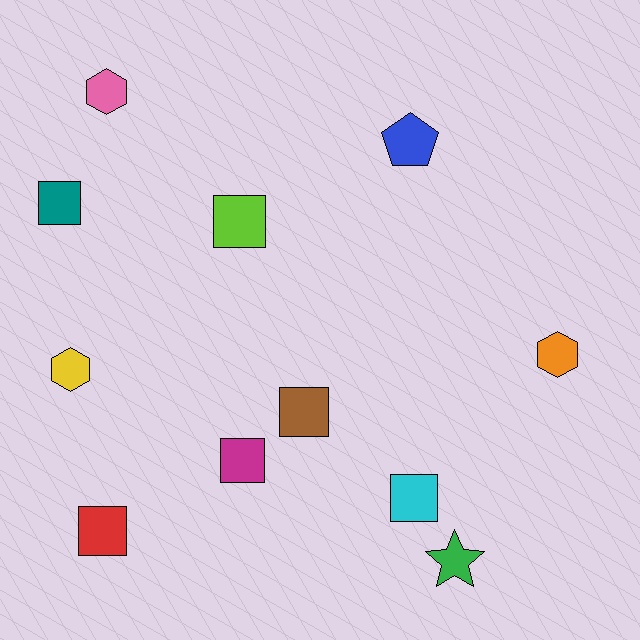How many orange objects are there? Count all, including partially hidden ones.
There is 1 orange object.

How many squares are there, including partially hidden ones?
There are 6 squares.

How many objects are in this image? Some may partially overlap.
There are 11 objects.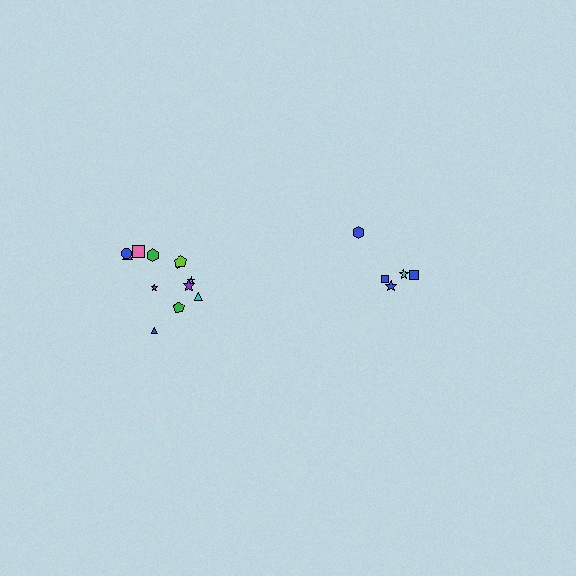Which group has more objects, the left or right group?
The left group.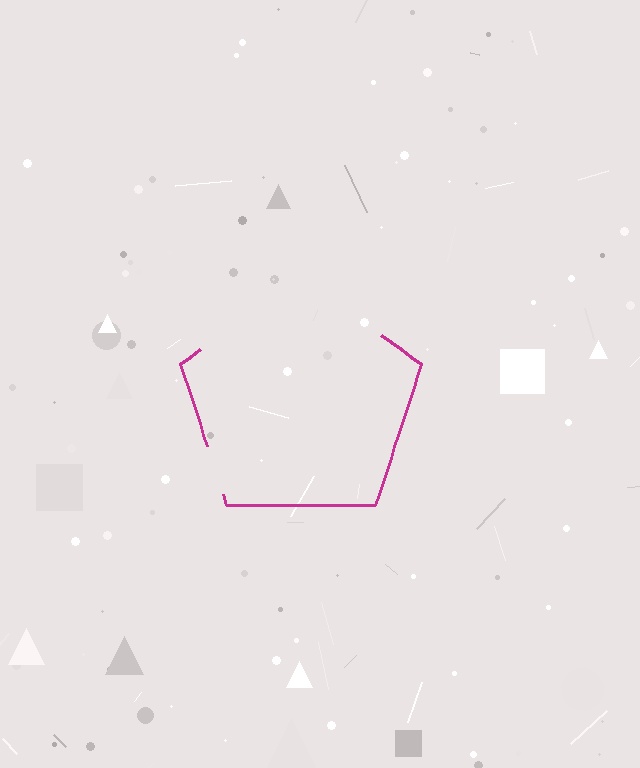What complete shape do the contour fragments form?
The contour fragments form a pentagon.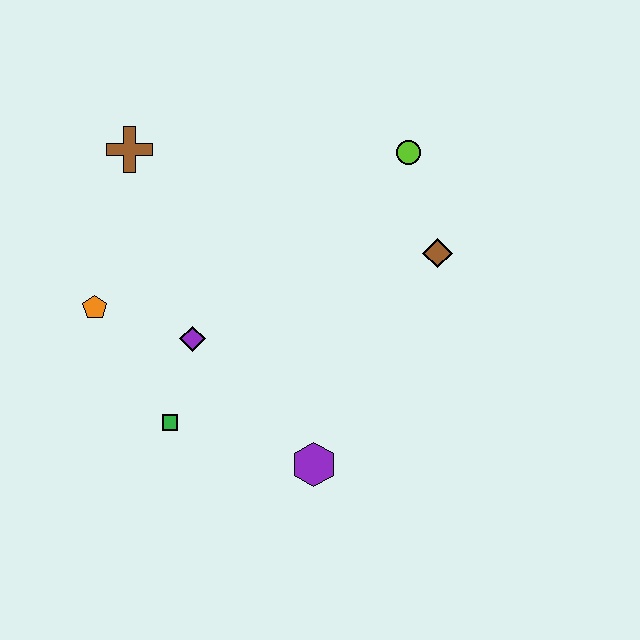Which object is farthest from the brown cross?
The purple hexagon is farthest from the brown cross.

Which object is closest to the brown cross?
The orange pentagon is closest to the brown cross.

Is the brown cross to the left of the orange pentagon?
No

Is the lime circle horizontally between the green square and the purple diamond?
No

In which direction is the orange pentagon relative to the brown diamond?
The orange pentagon is to the left of the brown diamond.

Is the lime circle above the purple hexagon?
Yes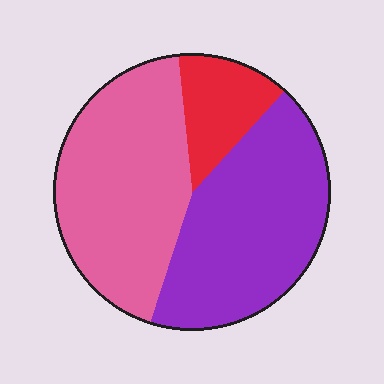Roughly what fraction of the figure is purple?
Purple takes up about two fifths (2/5) of the figure.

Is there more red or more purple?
Purple.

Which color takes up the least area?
Red, at roughly 15%.